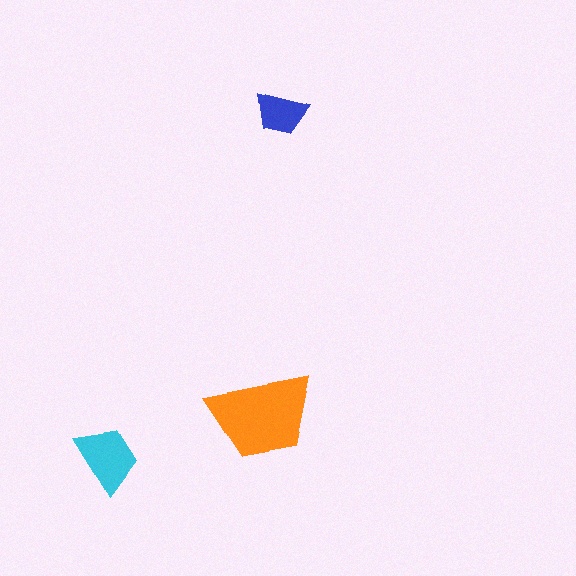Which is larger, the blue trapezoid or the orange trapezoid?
The orange one.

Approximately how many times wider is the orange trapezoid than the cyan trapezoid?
About 1.5 times wider.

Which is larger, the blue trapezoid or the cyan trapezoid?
The cyan one.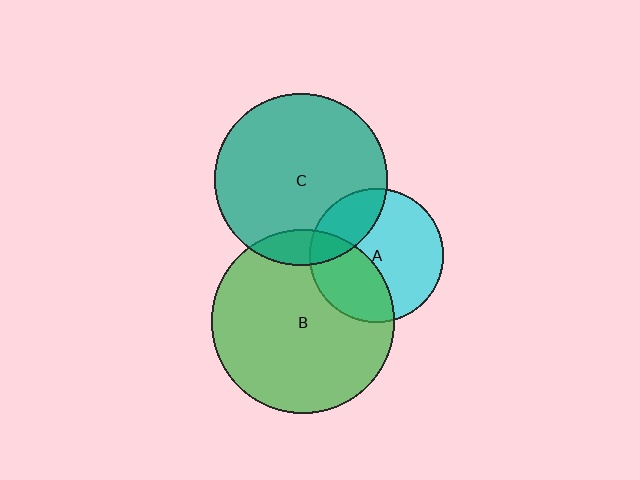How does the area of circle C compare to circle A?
Approximately 1.7 times.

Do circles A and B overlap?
Yes.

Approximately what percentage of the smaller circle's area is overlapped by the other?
Approximately 35%.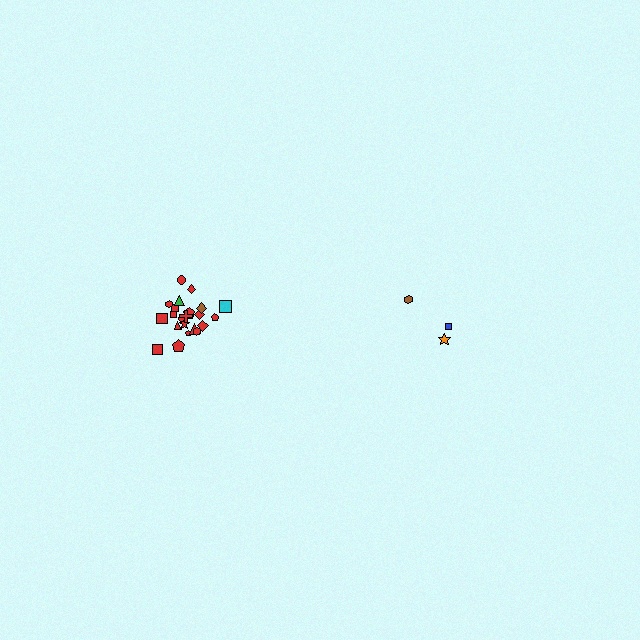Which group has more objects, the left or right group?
The left group.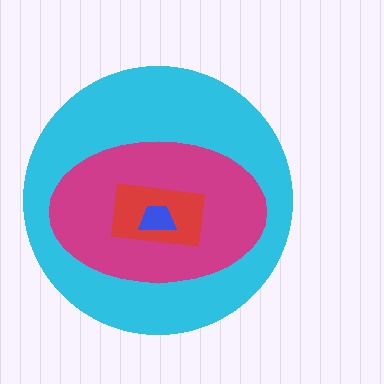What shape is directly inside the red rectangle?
The blue trapezoid.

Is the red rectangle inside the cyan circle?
Yes.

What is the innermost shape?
The blue trapezoid.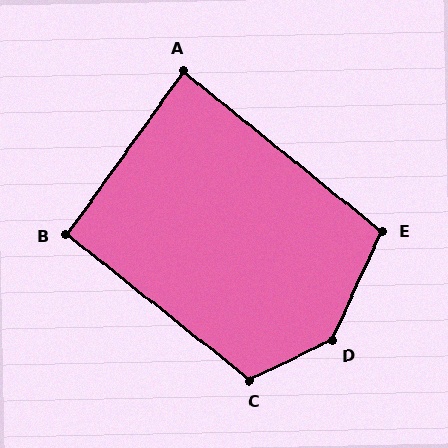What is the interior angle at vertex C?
Approximately 115 degrees (obtuse).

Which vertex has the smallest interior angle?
A, at approximately 87 degrees.